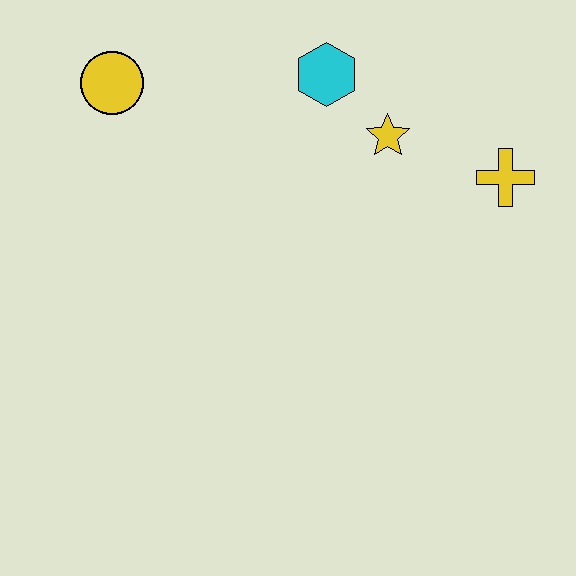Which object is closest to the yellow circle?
The cyan hexagon is closest to the yellow circle.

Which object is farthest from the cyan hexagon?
The yellow circle is farthest from the cyan hexagon.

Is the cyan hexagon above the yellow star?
Yes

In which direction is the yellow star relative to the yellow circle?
The yellow star is to the right of the yellow circle.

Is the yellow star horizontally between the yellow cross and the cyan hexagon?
Yes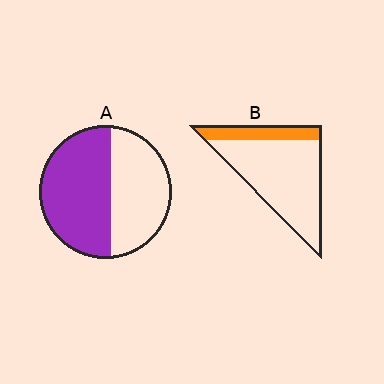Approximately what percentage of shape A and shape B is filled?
A is approximately 55% and B is approximately 20%.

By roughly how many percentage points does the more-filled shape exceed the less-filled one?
By roughly 35 percentage points (A over B).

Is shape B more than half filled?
No.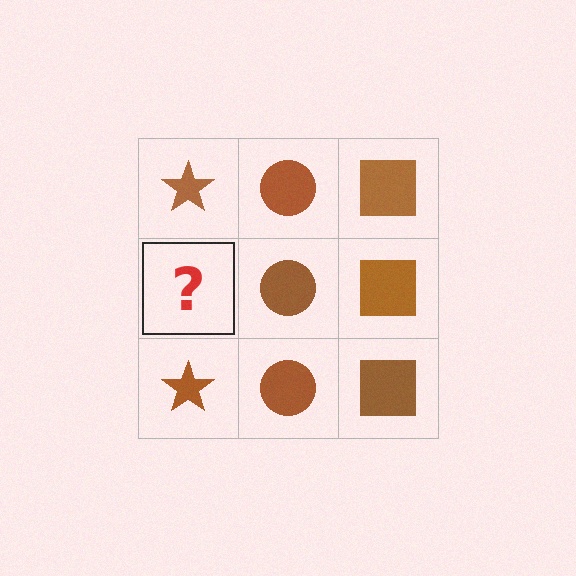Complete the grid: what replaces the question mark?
The question mark should be replaced with a brown star.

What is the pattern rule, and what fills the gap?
The rule is that each column has a consistent shape. The gap should be filled with a brown star.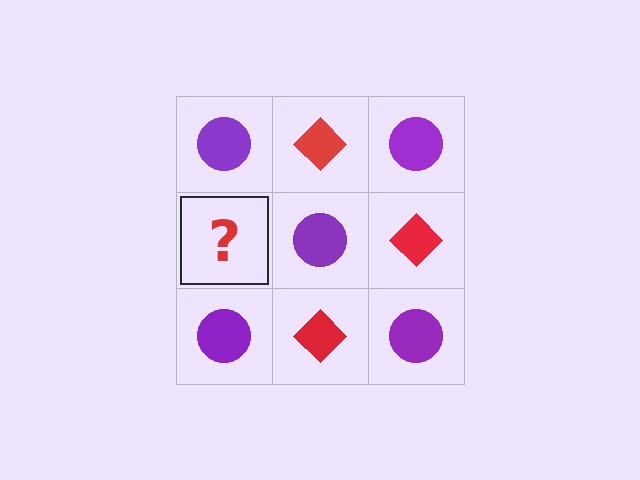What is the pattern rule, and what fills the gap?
The rule is that it alternates purple circle and red diamond in a checkerboard pattern. The gap should be filled with a red diamond.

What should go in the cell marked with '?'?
The missing cell should contain a red diamond.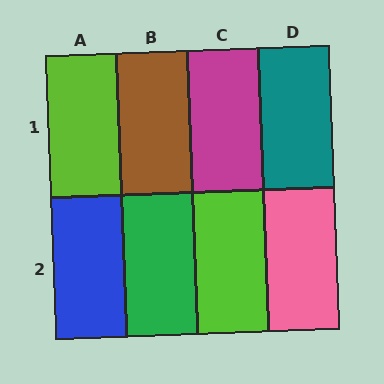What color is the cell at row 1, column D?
Teal.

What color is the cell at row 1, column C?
Magenta.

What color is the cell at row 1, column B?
Brown.